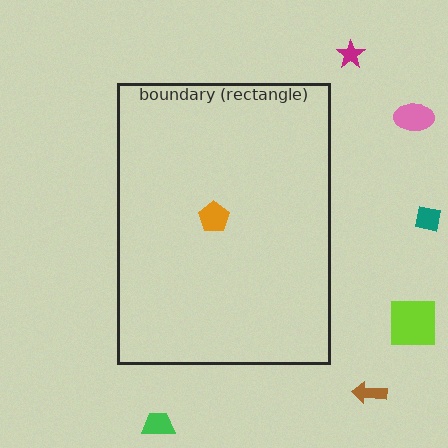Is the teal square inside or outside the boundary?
Outside.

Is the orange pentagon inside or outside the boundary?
Inside.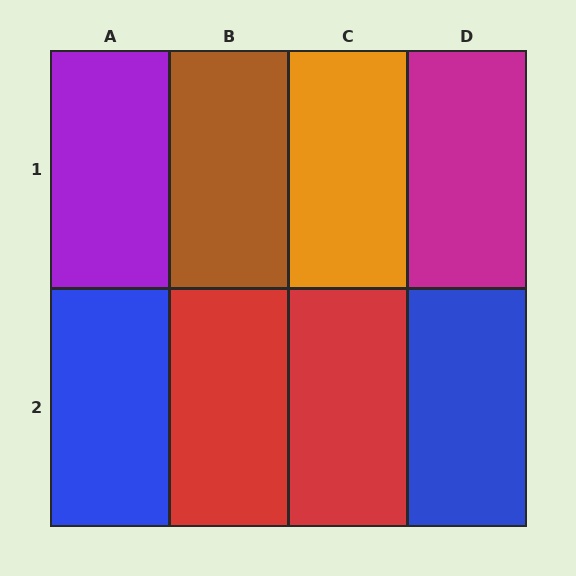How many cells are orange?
1 cell is orange.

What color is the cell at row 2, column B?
Red.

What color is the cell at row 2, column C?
Red.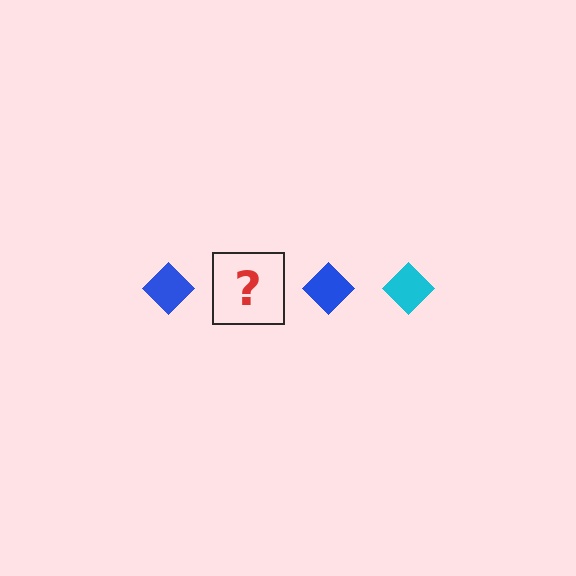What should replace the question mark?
The question mark should be replaced with a cyan diamond.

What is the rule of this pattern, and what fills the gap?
The rule is that the pattern cycles through blue, cyan diamonds. The gap should be filled with a cyan diamond.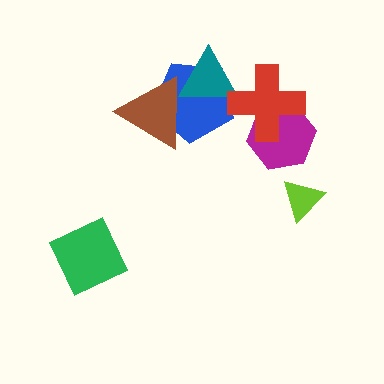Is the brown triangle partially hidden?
Yes, it is partially covered by another shape.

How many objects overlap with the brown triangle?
2 objects overlap with the brown triangle.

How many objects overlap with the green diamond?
0 objects overlap with the green diamond.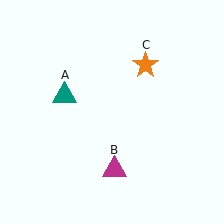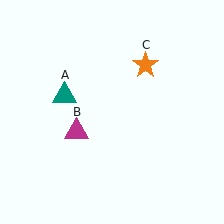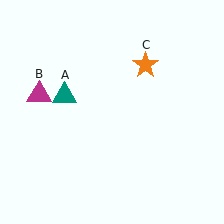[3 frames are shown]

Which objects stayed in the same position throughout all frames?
Teal triangle (object A) and orange star (object C) remained stationary.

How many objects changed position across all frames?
1 object changed position: magenta triangle (object B).